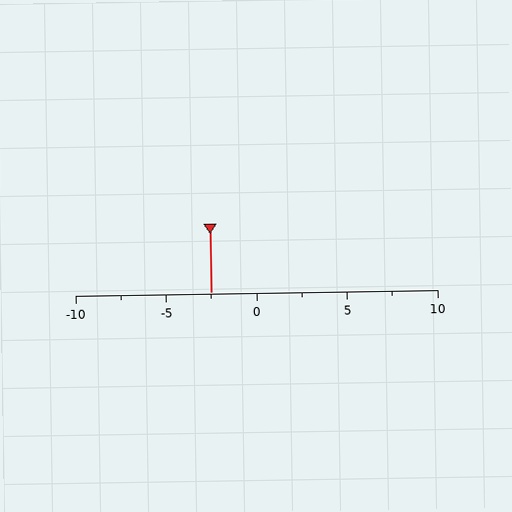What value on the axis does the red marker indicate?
The marker indicates approximately -2.5.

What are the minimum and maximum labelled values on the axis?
The axis runs from -10 to 10.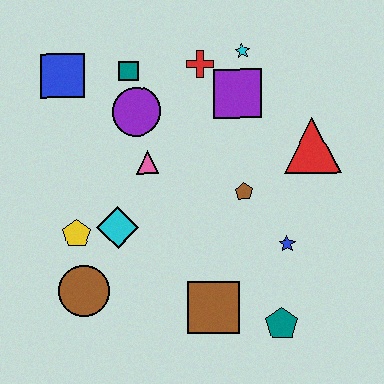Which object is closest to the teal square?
The purple circle is closest to the teal square.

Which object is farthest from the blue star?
The blue square is farthest from the blue star.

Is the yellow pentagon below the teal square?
Yes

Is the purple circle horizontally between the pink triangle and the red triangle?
No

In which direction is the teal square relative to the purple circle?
The teal square is above the purple circle.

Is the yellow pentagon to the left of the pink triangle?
Yes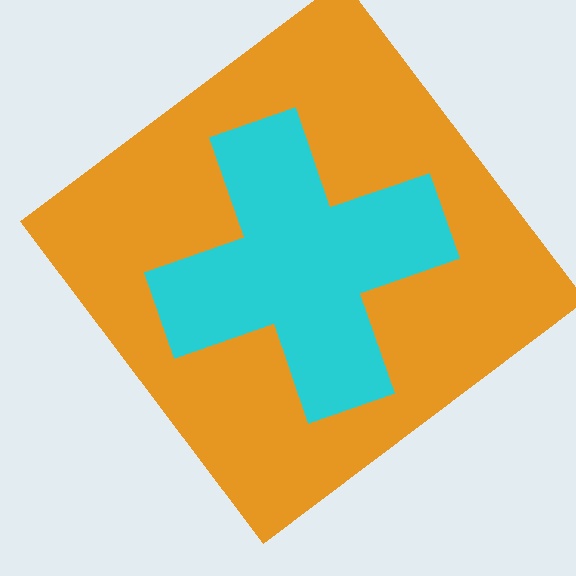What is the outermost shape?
The orange diamond.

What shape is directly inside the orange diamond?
The cyan cross.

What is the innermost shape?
The cyan cross.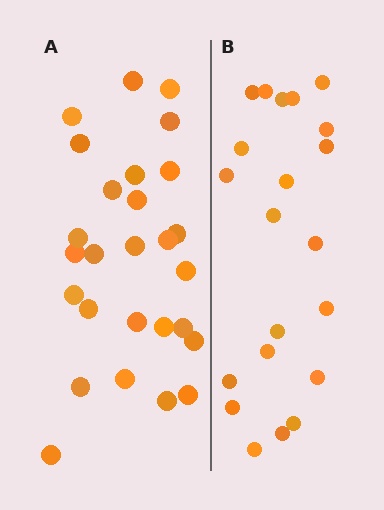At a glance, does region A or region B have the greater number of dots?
Region A (the left region) has more dots.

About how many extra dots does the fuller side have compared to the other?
Region A has about 6 more dots than region B.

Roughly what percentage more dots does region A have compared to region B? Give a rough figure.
About 30% more.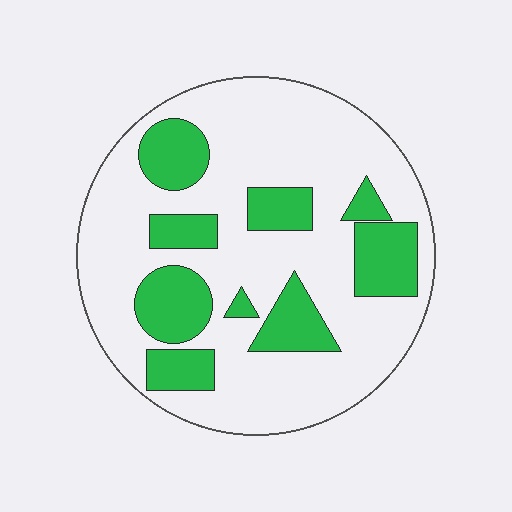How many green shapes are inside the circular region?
9.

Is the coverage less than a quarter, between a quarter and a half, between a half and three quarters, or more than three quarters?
Between a quarter and a half.